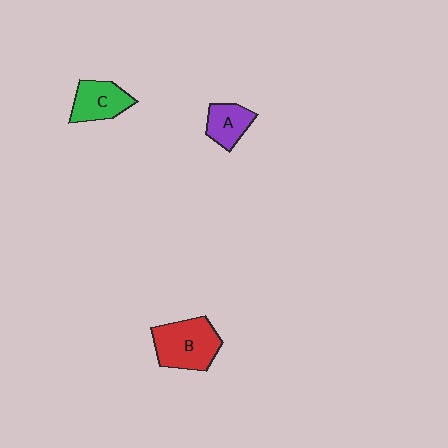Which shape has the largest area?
Shape B (red).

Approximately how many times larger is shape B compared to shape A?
Approximately 1.8 times.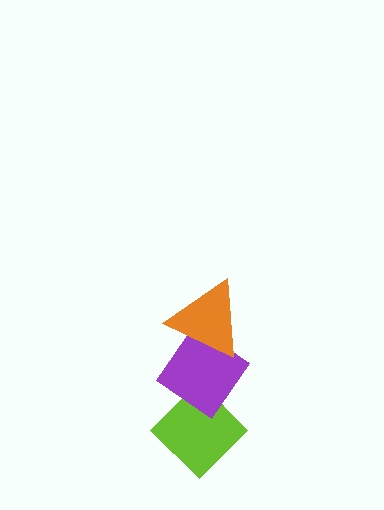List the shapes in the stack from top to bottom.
From top to bottom: the orange triangle, the purple diamond, the lime diamond.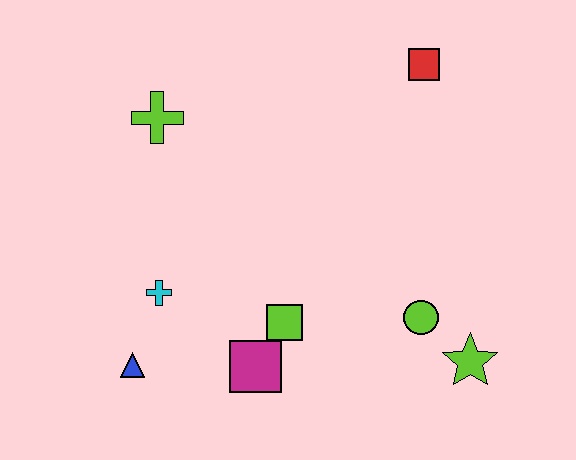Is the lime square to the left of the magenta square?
No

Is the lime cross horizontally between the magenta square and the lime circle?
No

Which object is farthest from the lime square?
The red square is farthest from the lime square.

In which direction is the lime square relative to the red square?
The lime square is below the red square.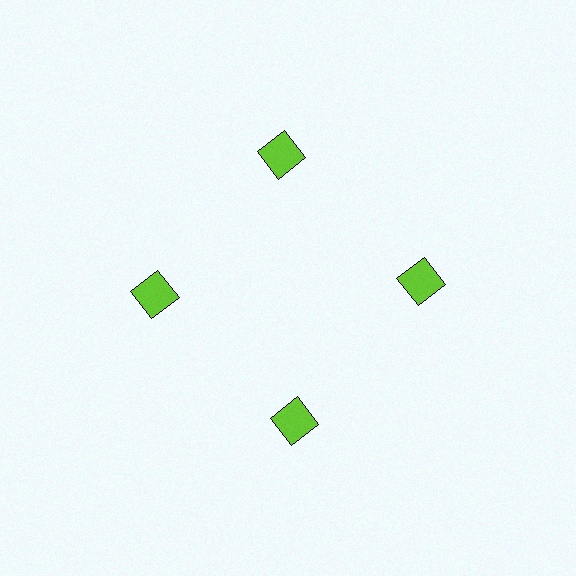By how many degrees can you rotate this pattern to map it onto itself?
The pattern maps onto itself every 90 degrees of rotation.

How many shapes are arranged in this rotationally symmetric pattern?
There are 4 shapes, arranged in 4 groups of 1.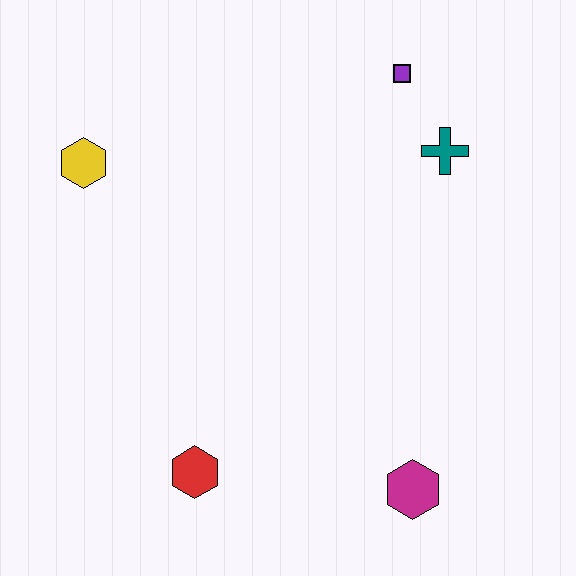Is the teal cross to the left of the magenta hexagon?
No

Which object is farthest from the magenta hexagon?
The yellow hexagon is farthest from the magenta hexagon.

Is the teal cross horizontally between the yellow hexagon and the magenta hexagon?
No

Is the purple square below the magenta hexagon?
No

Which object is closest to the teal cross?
The purple square is closest to the teal cross.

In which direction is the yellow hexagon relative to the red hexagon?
The yellow hexagon is above the red hexagon.